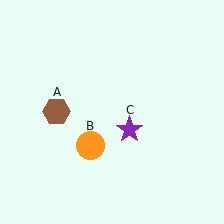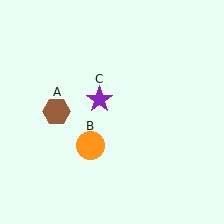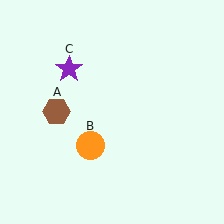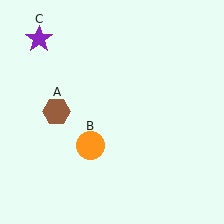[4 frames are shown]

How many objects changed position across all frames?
1 object changed position: purple star (object C).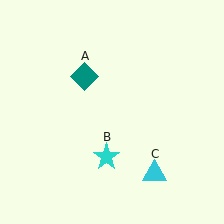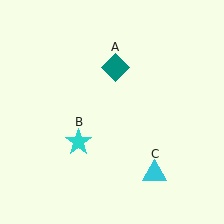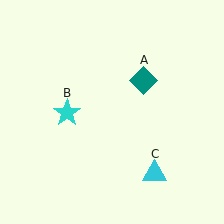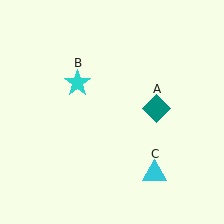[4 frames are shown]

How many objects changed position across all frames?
2 objects changed position: teal diamond (object A), cyan star (object B).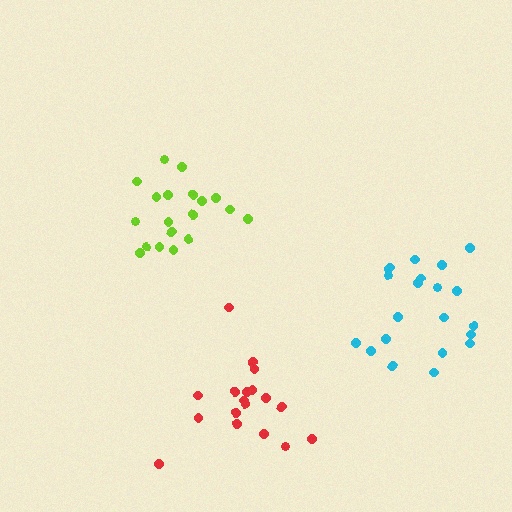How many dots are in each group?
Group 1: 19 dots, Group 2: 18 dots, Group 3: 21 dots (58 total).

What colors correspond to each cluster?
The clusters are colored: lime, red, cyan.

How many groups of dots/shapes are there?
There are 3 groups.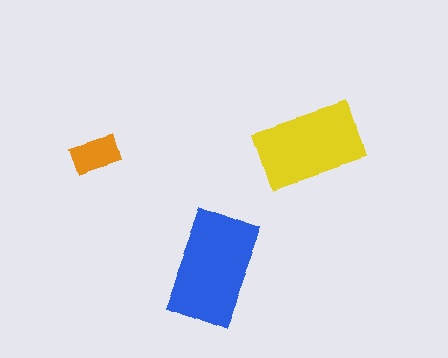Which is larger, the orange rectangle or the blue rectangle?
The blue one.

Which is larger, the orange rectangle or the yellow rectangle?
The yellow one.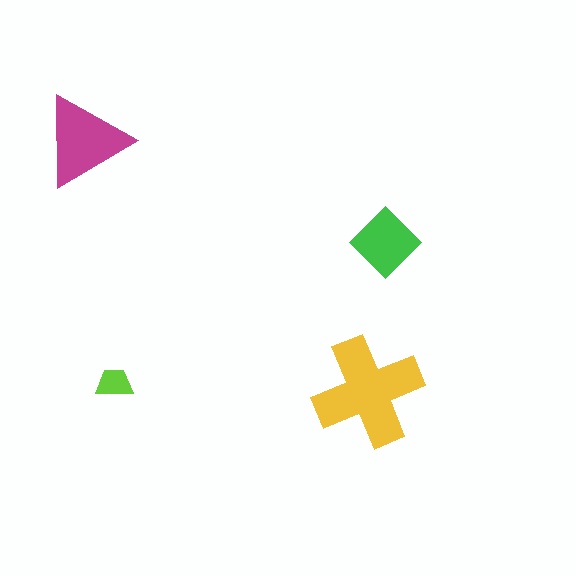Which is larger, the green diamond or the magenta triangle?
The magenta triangle.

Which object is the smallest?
The lime trapezoid.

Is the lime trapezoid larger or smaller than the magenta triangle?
Smaller.